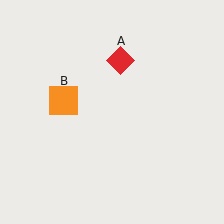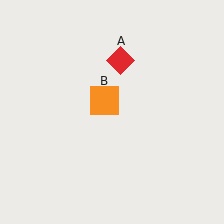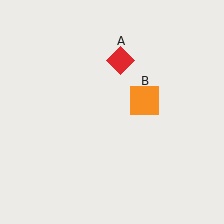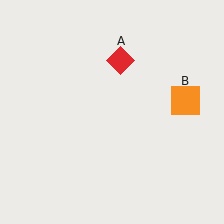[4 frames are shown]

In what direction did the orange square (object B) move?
The orange square (object B) moved right.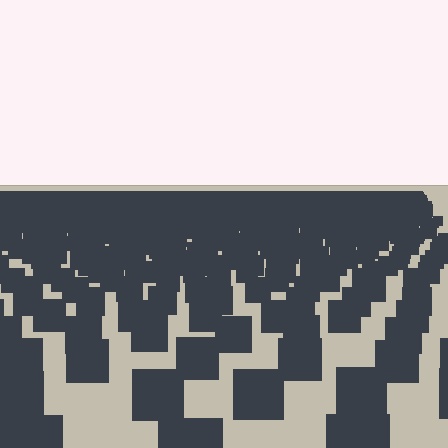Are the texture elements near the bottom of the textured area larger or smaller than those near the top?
Larger. Near the bottom, elements are closer to the viewer and appear at a bigger on-screen size.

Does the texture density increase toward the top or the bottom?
Density increases toward the top.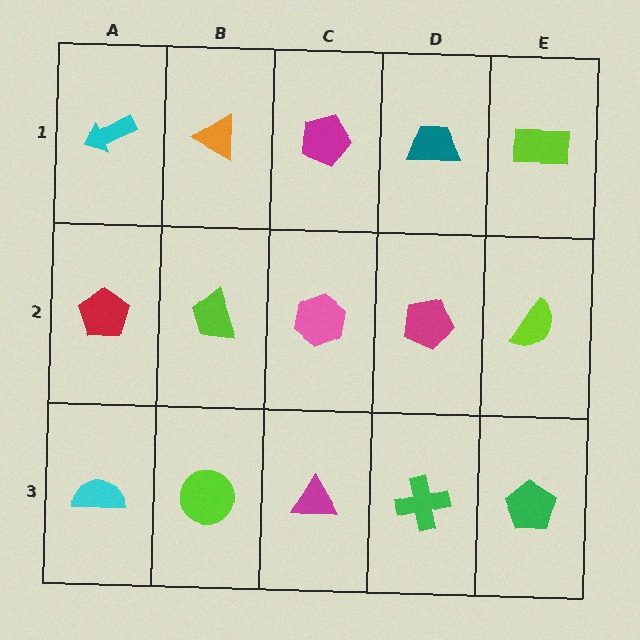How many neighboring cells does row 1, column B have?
3.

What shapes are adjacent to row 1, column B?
A lime trapezoid (row 2, column B), a cyan arrow (row 1, column A), a magenta pentagon (row 1, column C).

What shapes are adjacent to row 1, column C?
A pink hexagon (row 2, column C), an orange triangle (row 1, column B), a teal trapezoid (row 1, column D).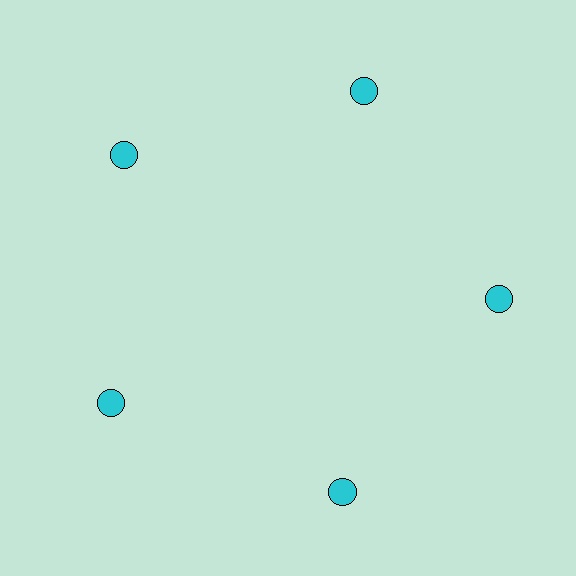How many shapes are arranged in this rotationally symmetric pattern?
There are 5 shapes, arranged in 5 groups of 1.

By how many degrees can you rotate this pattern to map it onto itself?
The pattern maps onto itself every 72 degrees of rotation.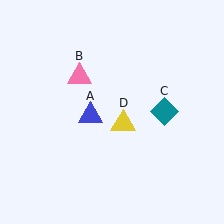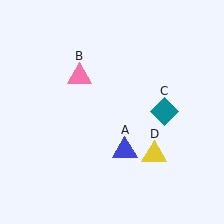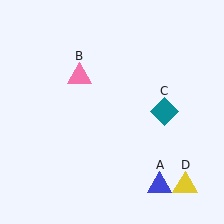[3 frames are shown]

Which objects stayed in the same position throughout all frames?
Pink triangle (object B) and teal diamond (object C) remained stationary.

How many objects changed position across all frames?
2 objects changed position: blue triangle (object A), yellow triangle (object D).